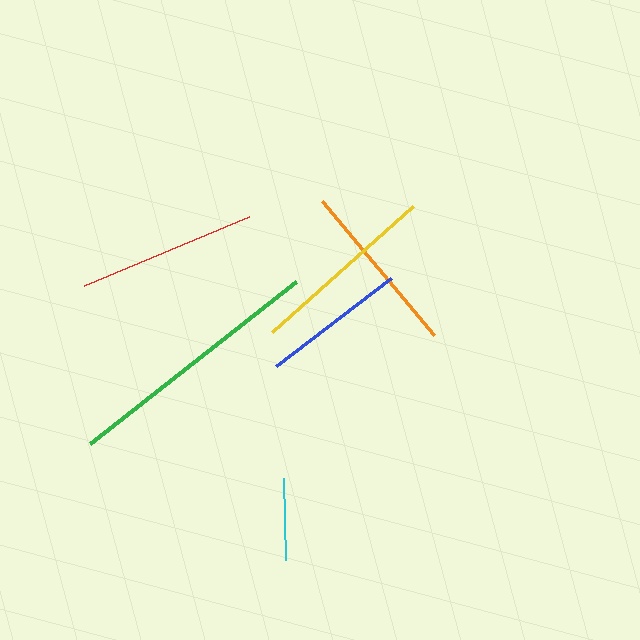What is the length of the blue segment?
The blue segment is approximately 145 pixels long.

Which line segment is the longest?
The green line is the longest at approximately 262 pixels.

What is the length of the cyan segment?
The cyan segment is approximately 82 pixels long.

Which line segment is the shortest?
The cyan line is the shortest at approximately 82 pixels.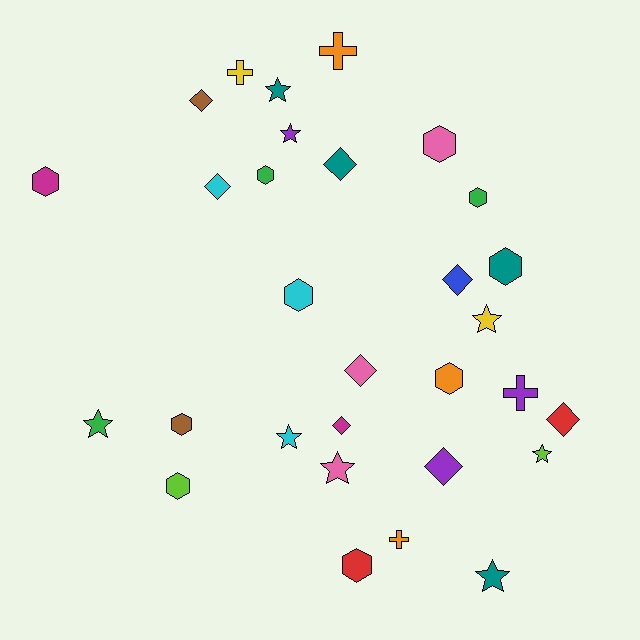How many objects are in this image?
There are 30 objects.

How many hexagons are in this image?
There are 10 hexagons.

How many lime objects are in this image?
There are 2 lime objects.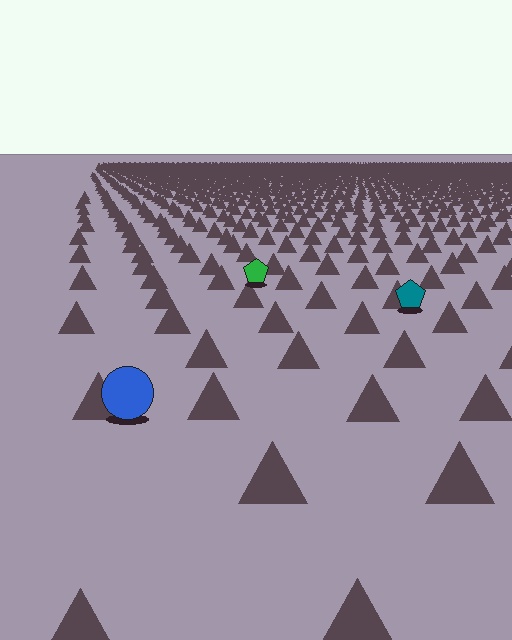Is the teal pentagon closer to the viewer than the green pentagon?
Yes. The teal pentagon is closer — you can tell from the texture gradient: the ground texture is coarser near it.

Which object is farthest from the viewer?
The green pentagon is farthest from the viewer. It appears smaller and the ground texture around it is denser.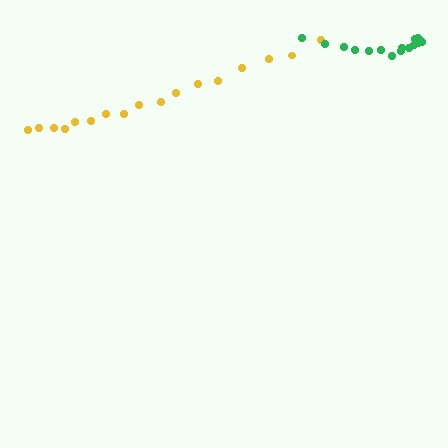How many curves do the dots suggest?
There are 2 distinct paths.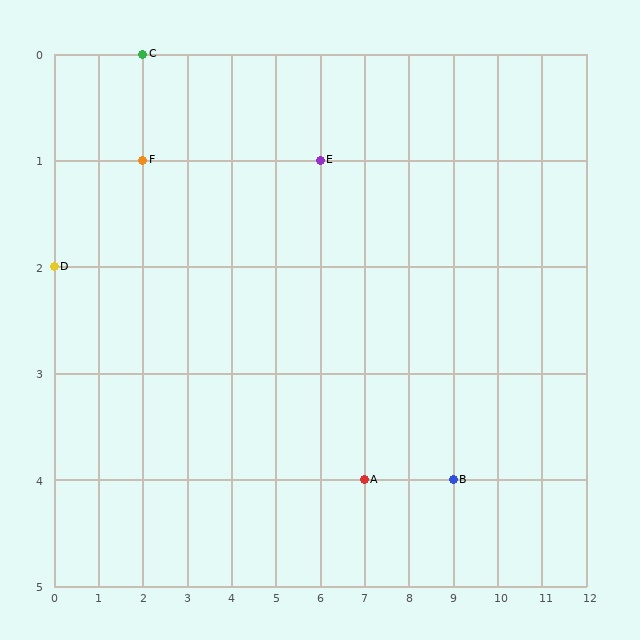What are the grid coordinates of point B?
Point B is at grid coordinates (9, 4).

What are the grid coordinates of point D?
Point D is at grid coordinates (0, 2).